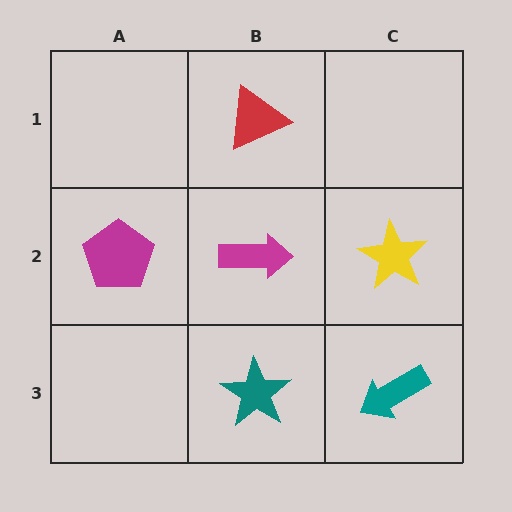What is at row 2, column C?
A yellow star.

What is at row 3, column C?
A teal arrow.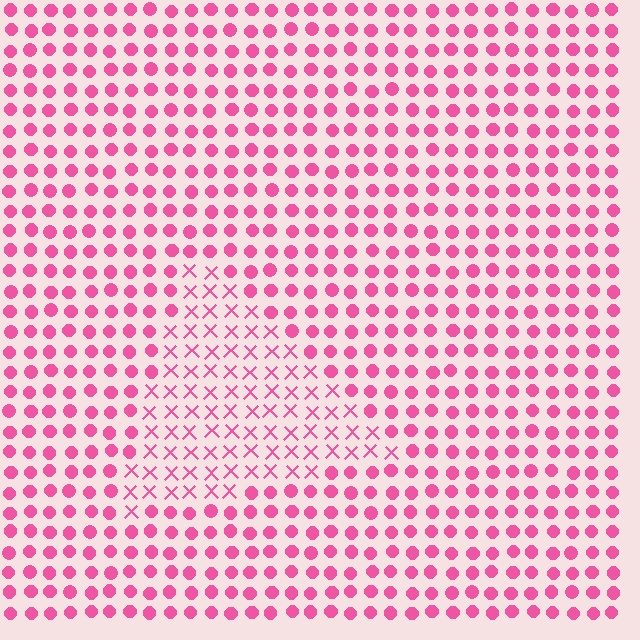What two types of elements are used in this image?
The image uses X marks inside the triangle region and circles outside it.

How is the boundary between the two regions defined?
The boundary is defined by a change in element shape: X marks inside vs. circles outside. All elements share the same color and spacing.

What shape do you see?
I see a triangle.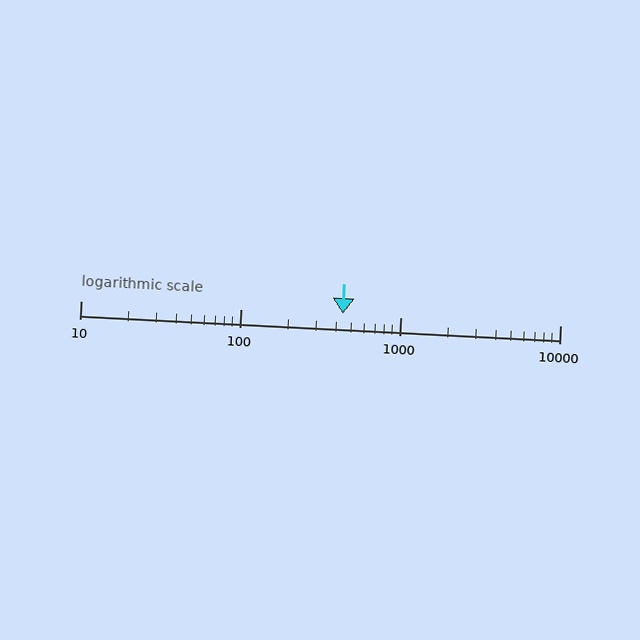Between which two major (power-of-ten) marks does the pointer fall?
The pointer is between 100 and 1000.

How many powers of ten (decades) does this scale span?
The scale spans 3 decades, from 10 to 10000.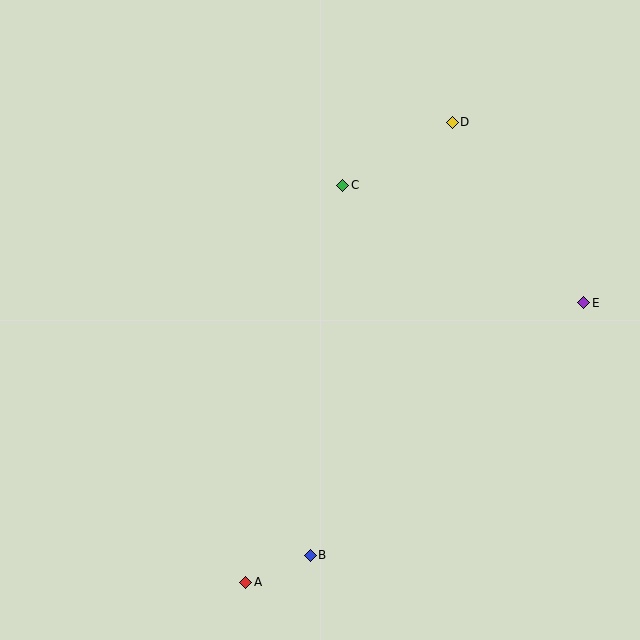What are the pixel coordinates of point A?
Point A is at (246, 582).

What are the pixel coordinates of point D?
Point D is at (452, 122).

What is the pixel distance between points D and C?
The distance between D and C is 126 pixels.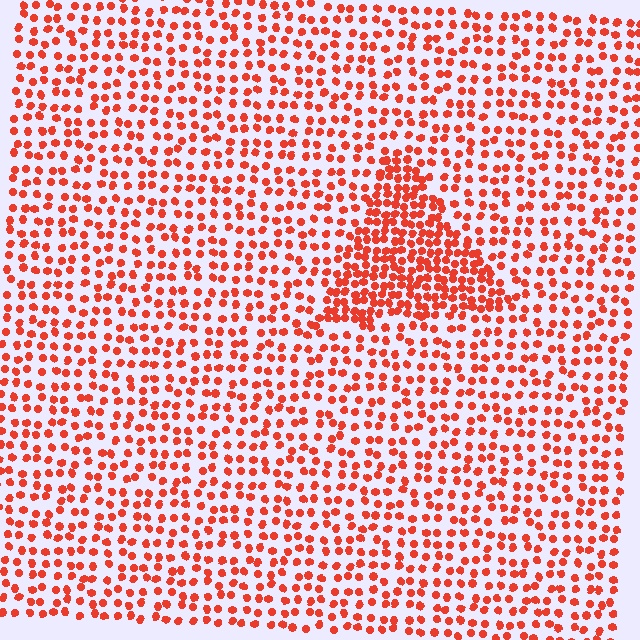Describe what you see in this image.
The image contains small red elements arranged at two different densities. A triangle-shaped region is visible where the elements are more densely packed than the surrounding area.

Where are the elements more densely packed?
The elements are more densely packed inside the triangle boundary.